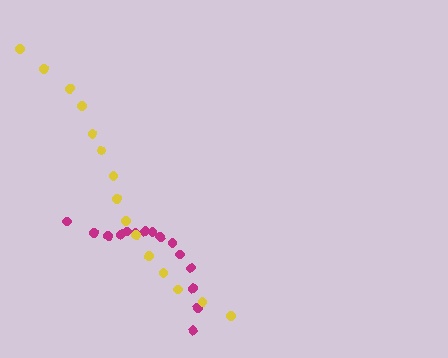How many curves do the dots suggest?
There are 2 distinct paths.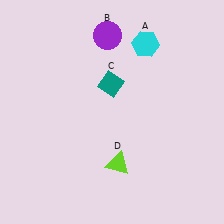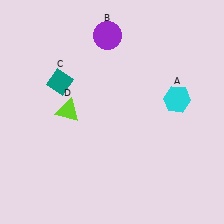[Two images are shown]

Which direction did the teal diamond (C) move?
The teal diamond (C) moved left.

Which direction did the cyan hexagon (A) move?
The cyan hexagon (A) moved down.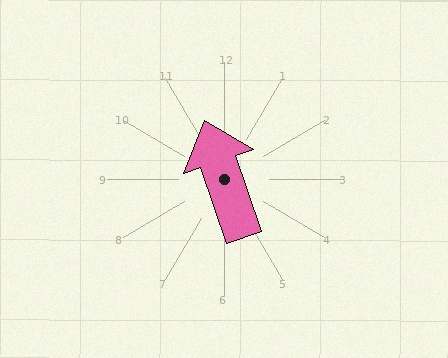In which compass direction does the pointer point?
North.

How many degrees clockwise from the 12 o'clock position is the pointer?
Approximately 341 degrees.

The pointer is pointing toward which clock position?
Roughly 11 o'clock.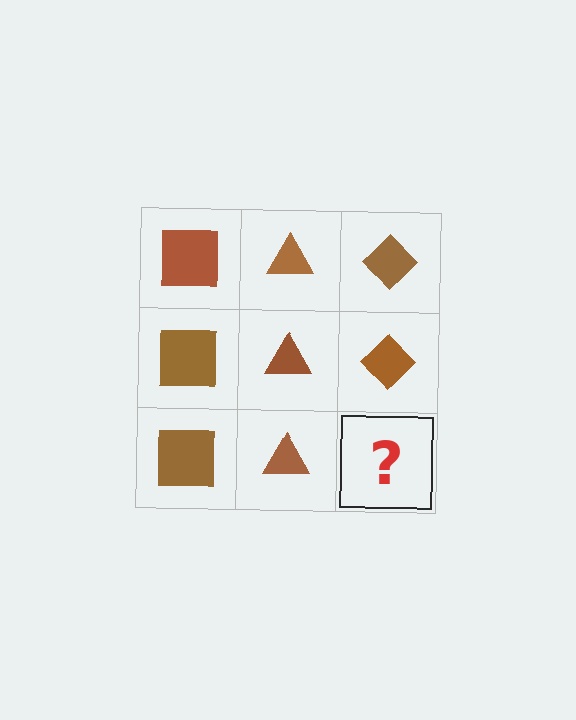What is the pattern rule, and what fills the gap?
The rule is that each column has a consistent shape. The gap should be filled with a brown diamond.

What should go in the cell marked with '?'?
The missing cell should contain a brown diamond.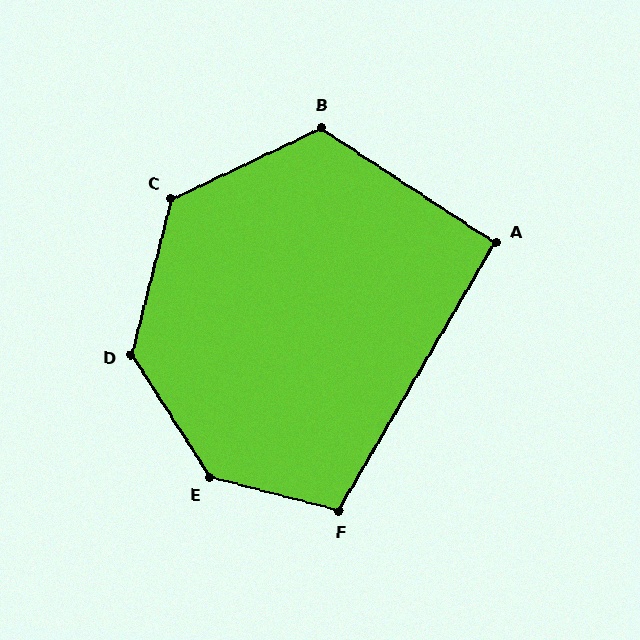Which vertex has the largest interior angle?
E, at approximately 137 degrees.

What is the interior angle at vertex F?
Approximately 105 degrees (obtuse).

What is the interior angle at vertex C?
Approximately 130 degrees (obtuse).